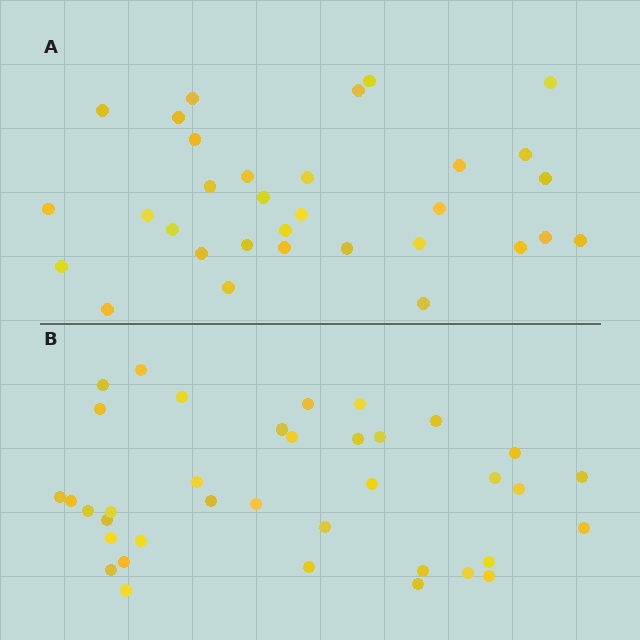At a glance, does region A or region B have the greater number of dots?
Region B (the bottom region) has more dots.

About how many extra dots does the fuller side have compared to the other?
Region B has about 5 more dots than region A.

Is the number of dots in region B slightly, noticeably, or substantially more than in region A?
Region B has only slightly more — the two regions are fairly close. The ratio is roughly 1.2 to 1.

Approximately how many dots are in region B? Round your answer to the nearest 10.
About 40 dots. (The exact count is 37, which rounds to 40.)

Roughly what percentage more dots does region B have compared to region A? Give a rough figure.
About 15% more.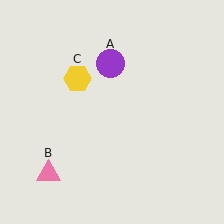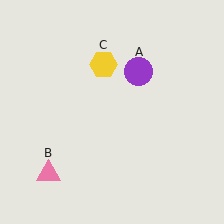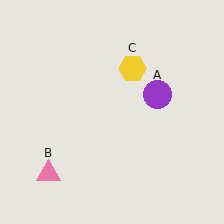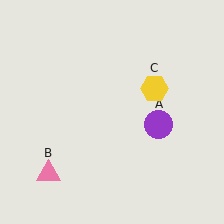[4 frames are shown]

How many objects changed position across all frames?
2 objects changed position: purple circle (object A), yellow hexagon (object C).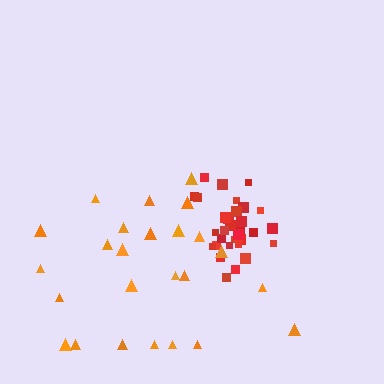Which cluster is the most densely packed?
Red.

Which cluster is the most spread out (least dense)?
Orange.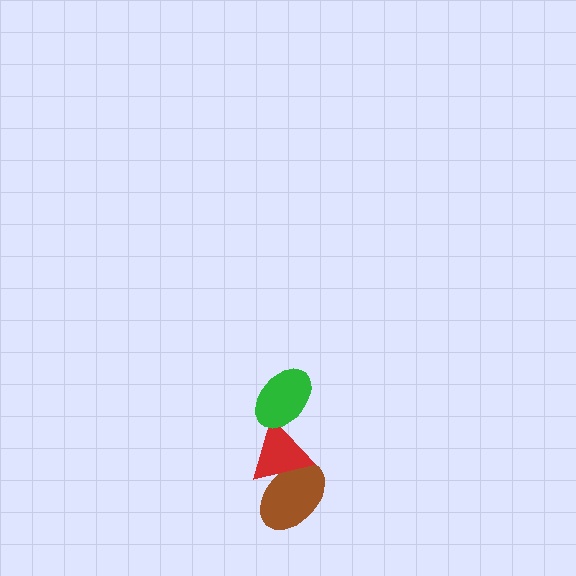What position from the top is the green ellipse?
The green ellipse is 1st from the top.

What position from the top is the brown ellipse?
The brown ellipse is 3rd from the top.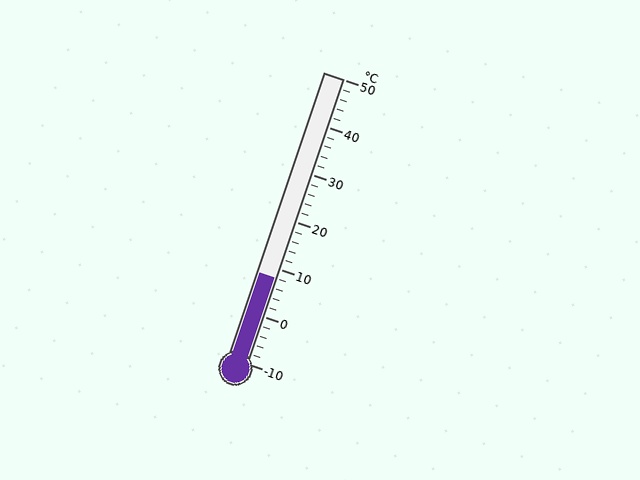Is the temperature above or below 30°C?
The temperature is below 30°C.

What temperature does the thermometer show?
The thermometer shows approximately 8°C.